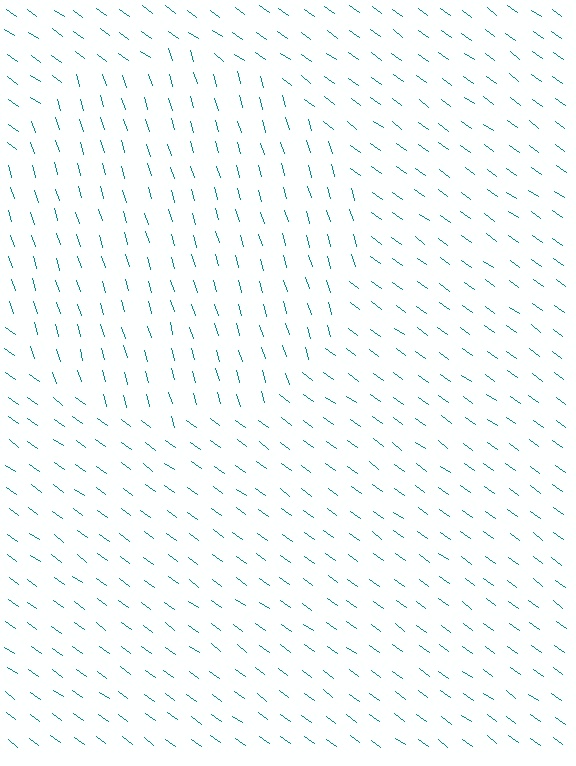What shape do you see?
I see a circle.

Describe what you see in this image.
The image is filled with small teal line segments. A circle region in the image has lines oriented differently from the surrounding lines, creating a visible texture boundary.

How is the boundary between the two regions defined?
The boundary is defined purely by a change in line orientation (approximately 37 degrees difference). All lines are the same color and thickness.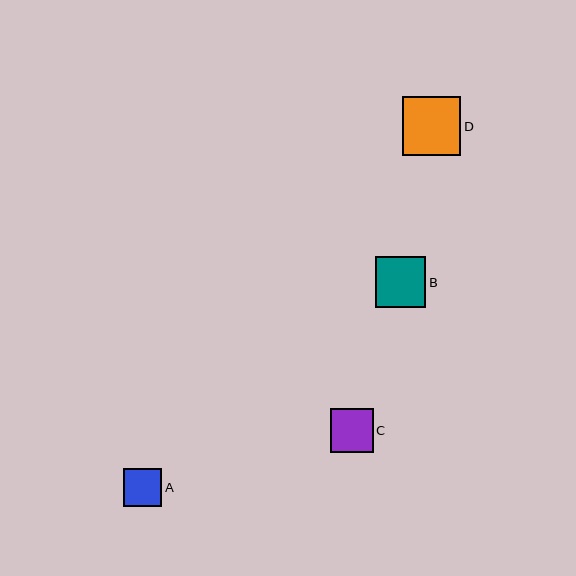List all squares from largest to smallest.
From largest to smallest: D, B, C, A.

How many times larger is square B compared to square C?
Square B is approximately 1.2 times the size of square C.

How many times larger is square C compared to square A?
Square C is approximately 1.1 times the size of square A.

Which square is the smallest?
Square A is the smallest with a size of approximately 38 pixels.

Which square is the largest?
Square D is the largest with a size of approximately 58 pixels.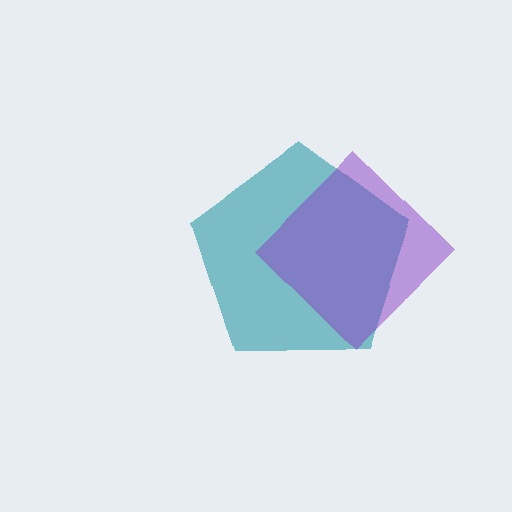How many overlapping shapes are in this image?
There are 2 overlapping shapes in the image.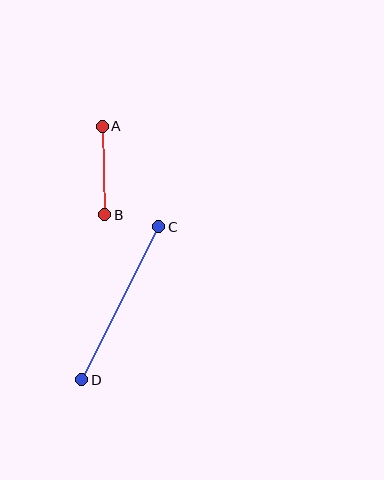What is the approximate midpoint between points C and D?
The midpoint is at approximately (120, 303) pixels.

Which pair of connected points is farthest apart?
Points C and D are farthest apart.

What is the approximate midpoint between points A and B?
The midpoint is at approximately (104, 170) pixels.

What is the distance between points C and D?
The distance is approximately 171 pixels.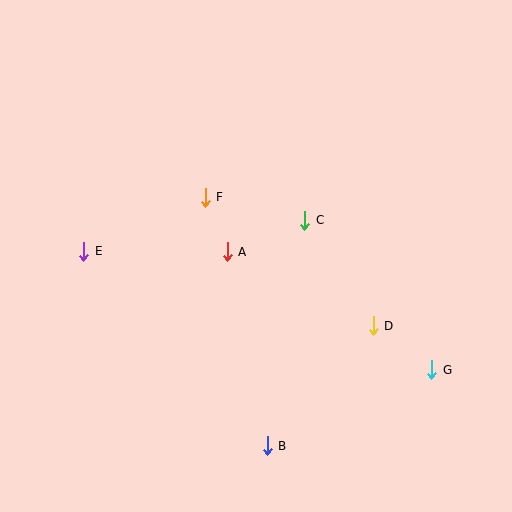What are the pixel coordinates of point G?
Point G is at (432, 370).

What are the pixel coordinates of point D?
Point D is at (373, 326).